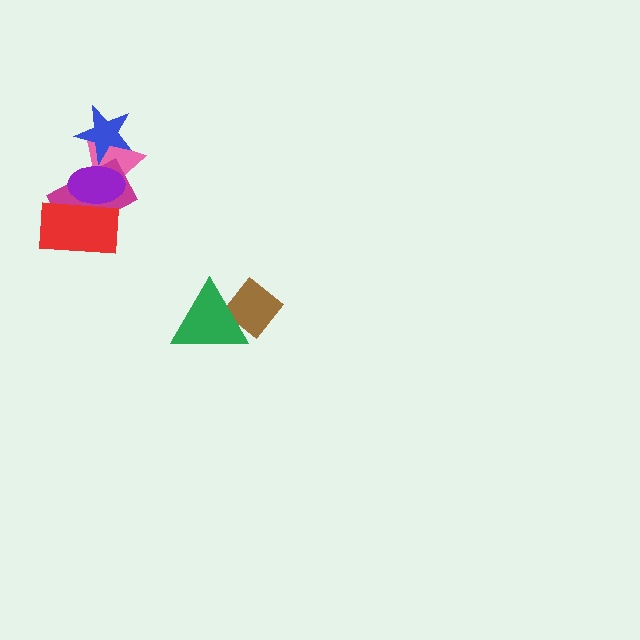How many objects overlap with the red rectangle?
2 objects overlap with the red rectangle.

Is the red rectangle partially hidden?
Yes, it is partially covered by another shape.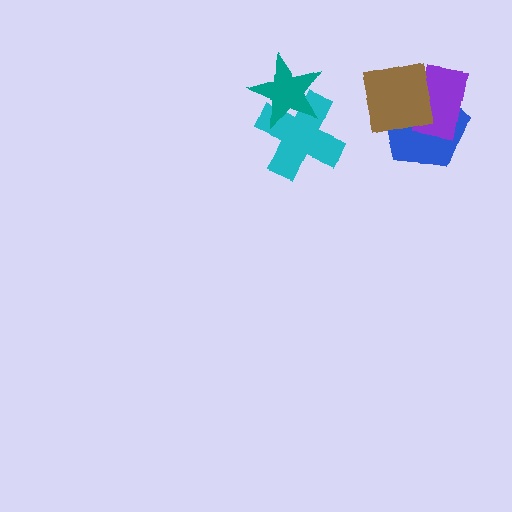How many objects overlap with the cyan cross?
1 object overlaps with the cyan cross.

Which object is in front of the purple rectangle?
The brown square is in front of the purple rectangle.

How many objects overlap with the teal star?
1 object overlaps with the teal star.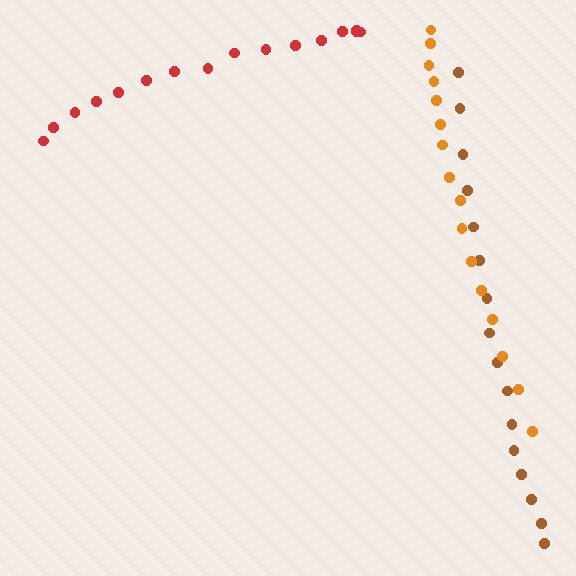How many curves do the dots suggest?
There are 3 distinct paths.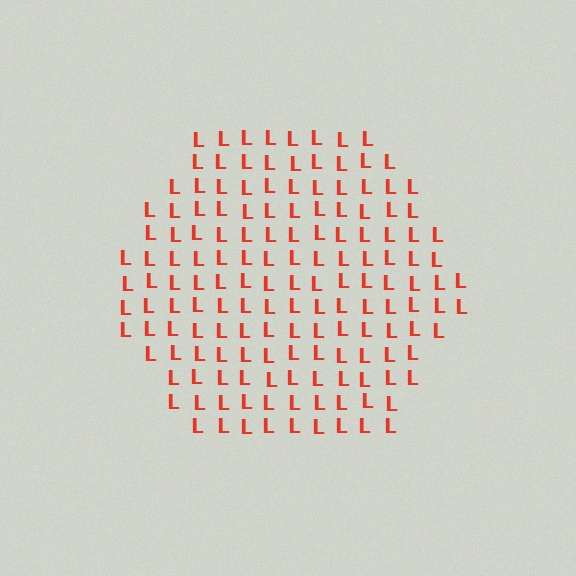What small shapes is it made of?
It is made of small letter L's.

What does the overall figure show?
The overall figure shows a hexagon.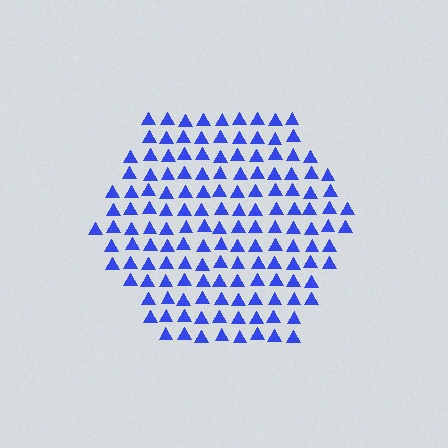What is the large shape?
The large shape is a hexagon.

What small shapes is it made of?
It is made of small triangles.